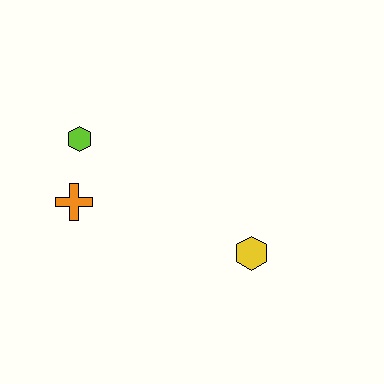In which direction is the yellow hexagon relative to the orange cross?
The yellow hexagon is to the right of the orange cross.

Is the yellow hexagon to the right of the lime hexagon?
Yes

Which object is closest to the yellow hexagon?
The orange cross is closest to the yellow hexagon.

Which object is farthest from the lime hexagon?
The yellow hexagon is farthest from the lime hexagon.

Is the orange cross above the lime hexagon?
No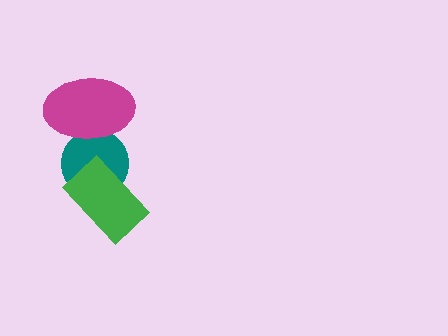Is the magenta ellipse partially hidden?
No, no other shape covers it.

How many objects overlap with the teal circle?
2 objects overlap with the teal circle.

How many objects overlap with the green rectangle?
1 object overlaps with the green rectangle.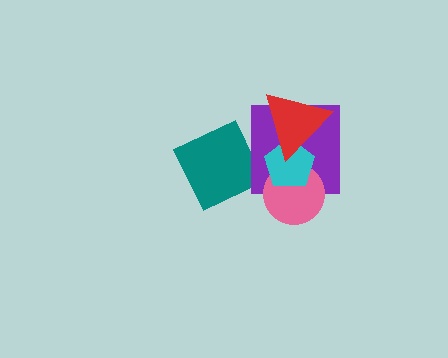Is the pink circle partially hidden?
Yes, it is partially covered by another shape.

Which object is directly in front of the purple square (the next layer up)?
The pink circle is directly in front of the purple square.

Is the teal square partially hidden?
No, no other shape covers it.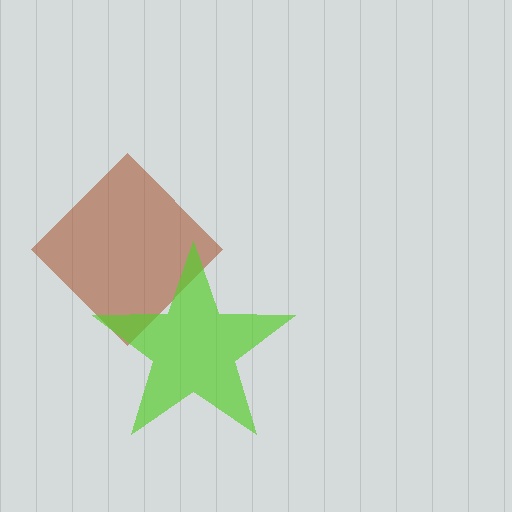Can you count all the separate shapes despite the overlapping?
Yes, there are 2 separate shapes.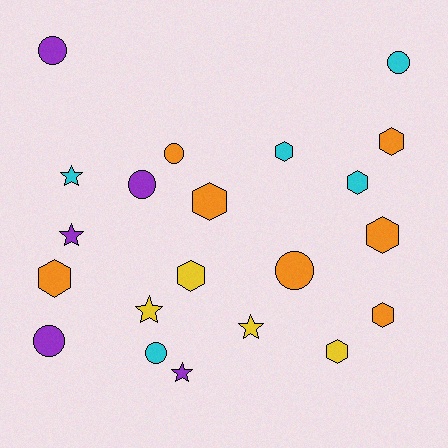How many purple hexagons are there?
There are no purple hexagons.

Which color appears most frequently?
Orange, with 7 objects.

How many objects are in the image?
There are 21 objects.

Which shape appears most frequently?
Hexagon, with 9 objects.